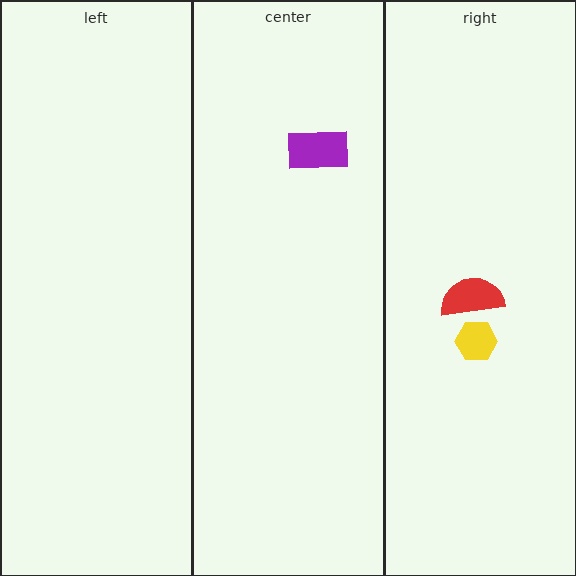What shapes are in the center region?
The purple rectangle.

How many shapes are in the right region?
2.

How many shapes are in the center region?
1.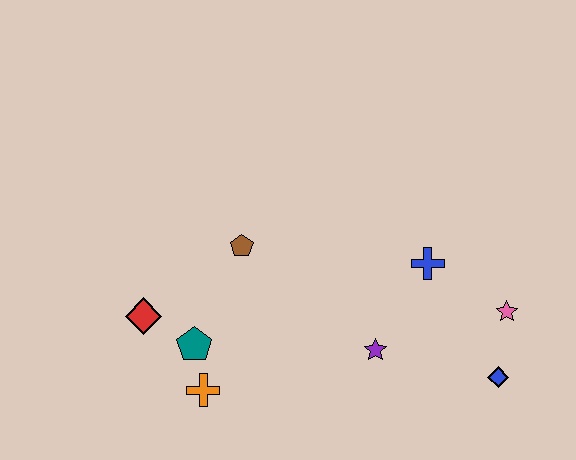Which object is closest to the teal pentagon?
The orange cross is closest to the teal pentagon.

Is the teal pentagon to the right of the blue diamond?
No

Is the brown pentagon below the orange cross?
No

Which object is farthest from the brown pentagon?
The blue diamond is farthest from the brown pentagon.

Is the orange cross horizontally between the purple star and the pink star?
No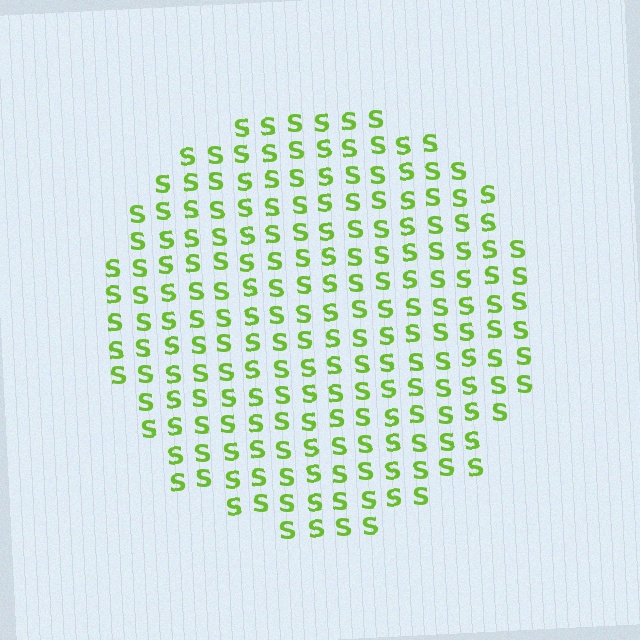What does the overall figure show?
The overall figure shows a circle.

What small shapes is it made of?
It is made of small letter S's.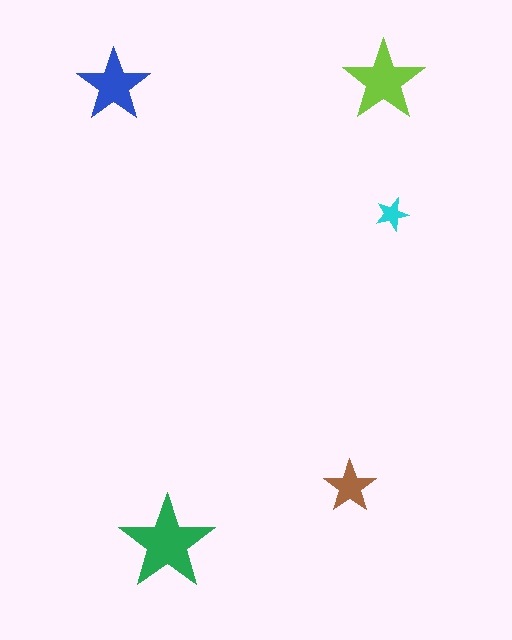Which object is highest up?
The lime star is topmost.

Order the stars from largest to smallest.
the green one, the lime one, the blue one, the brown one, the cyan one.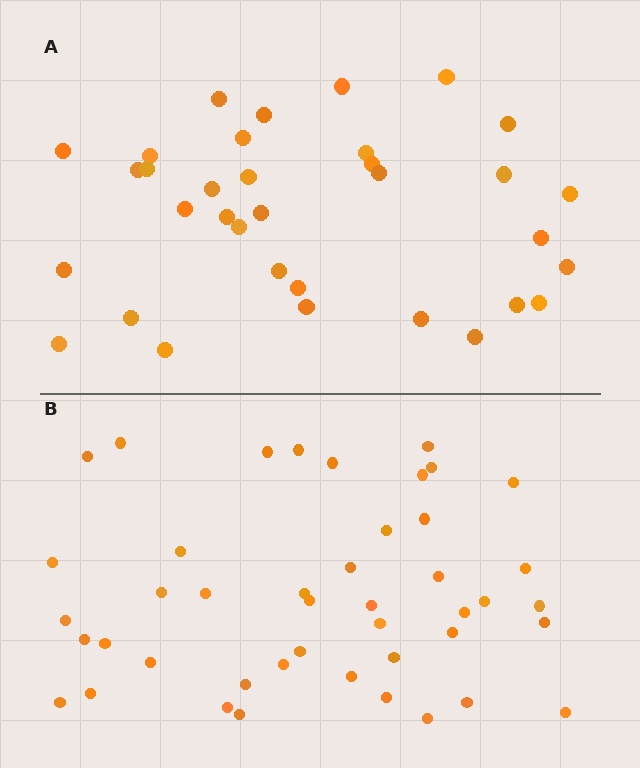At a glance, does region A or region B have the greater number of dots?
Region B (the bottom region) has more dots.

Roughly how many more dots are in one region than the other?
Region B has roughly 10 or so more dots than region A.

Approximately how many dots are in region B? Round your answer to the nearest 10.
About 40 dots. (The exact count is 44, which rounds to 40.)